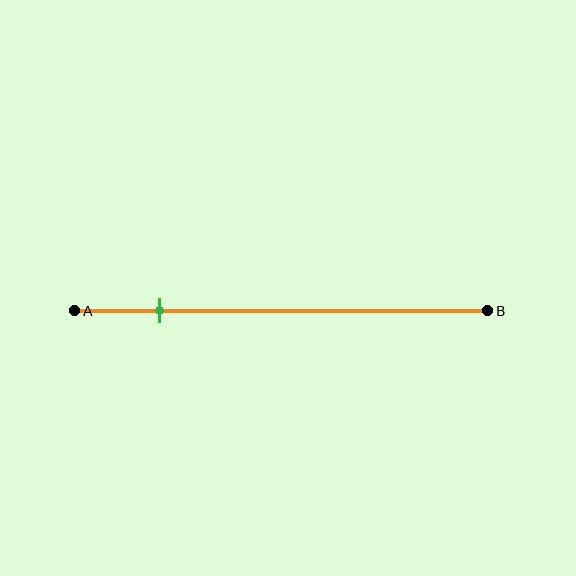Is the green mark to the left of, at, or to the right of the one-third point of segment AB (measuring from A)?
The green mark is to the left of the one-third point of segment AB.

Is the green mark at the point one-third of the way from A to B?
No, the mark is at about 20% from A, not at the 33% one-third point.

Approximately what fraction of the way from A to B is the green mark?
The green mark is approximately 20% of the way from A to B.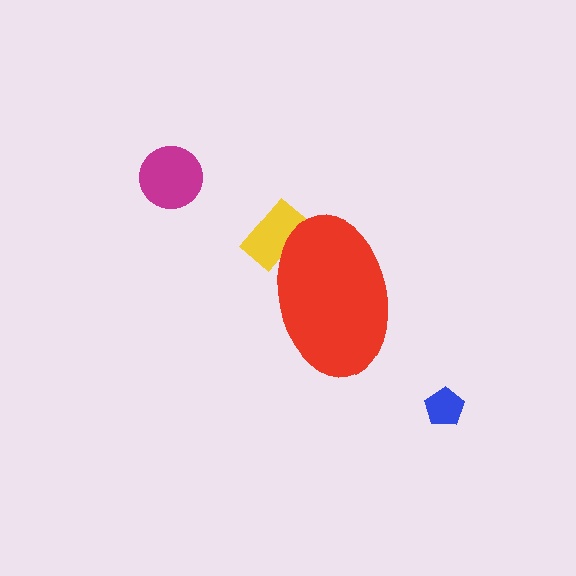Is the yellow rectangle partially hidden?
Yes, the yellow rectangle is partially hidden behind the red ellipse.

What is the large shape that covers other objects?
A red ellipse.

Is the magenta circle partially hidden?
No, the magenta circle is fully visible.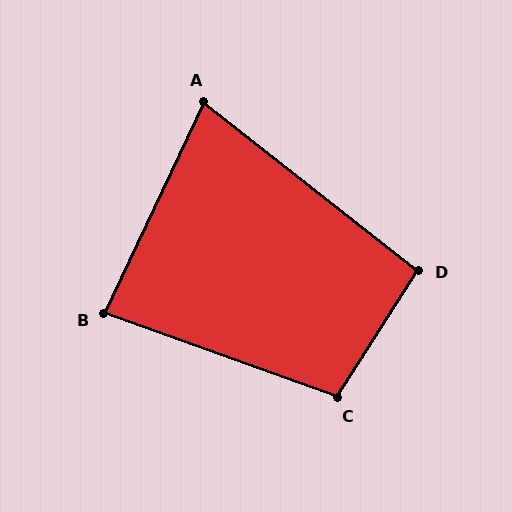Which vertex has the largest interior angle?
C, at approximately 103 degrees.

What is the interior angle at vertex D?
Approximately 95 degrees (obtuse).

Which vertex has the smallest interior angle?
A, at approximately 77 degrees.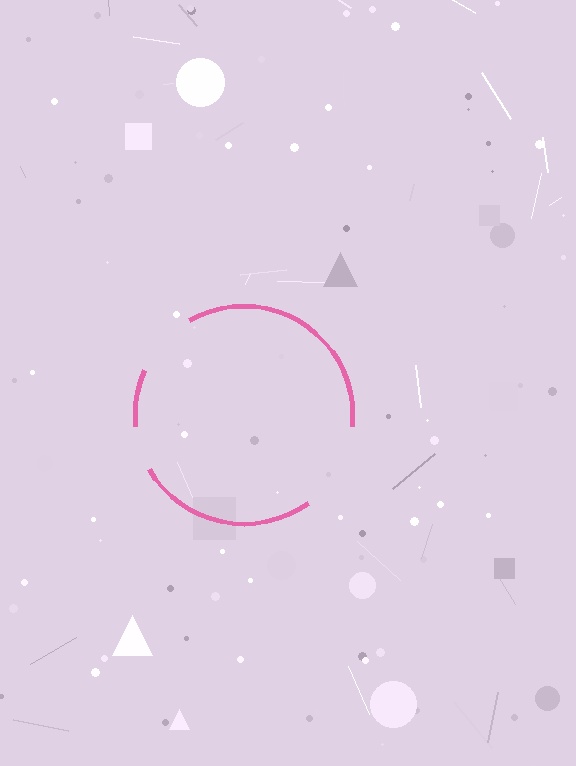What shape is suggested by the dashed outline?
The dashed outline suggests a circle.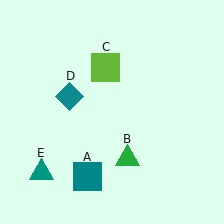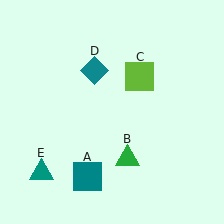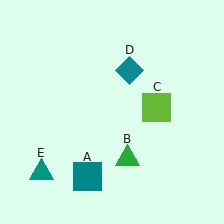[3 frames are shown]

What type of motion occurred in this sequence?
The lime square (object C), teal diamond (object D) rotated clockwise around the center of the scene.